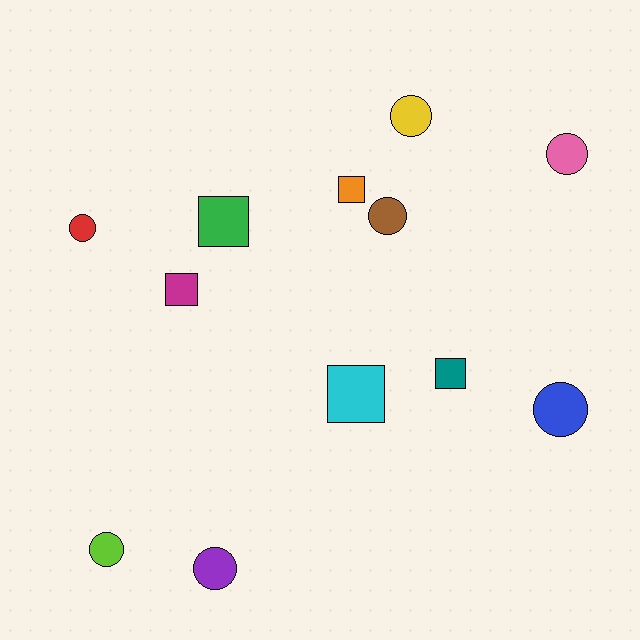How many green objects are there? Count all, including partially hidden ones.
There is 1 green object.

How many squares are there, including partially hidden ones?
There are 5 squares.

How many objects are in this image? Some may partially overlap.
There are 12 objects.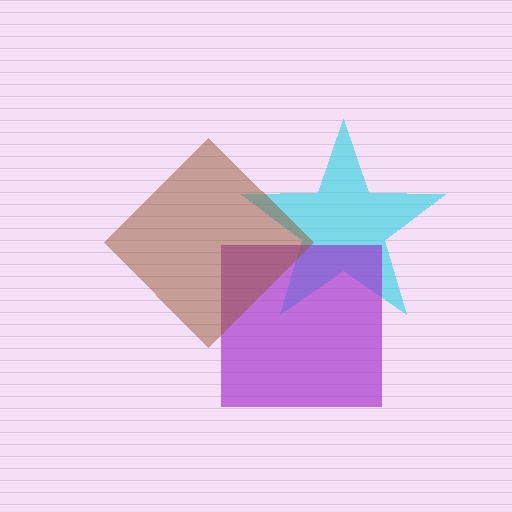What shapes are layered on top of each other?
The layered shapes are: a cyan star, a purple square, a brown diamond.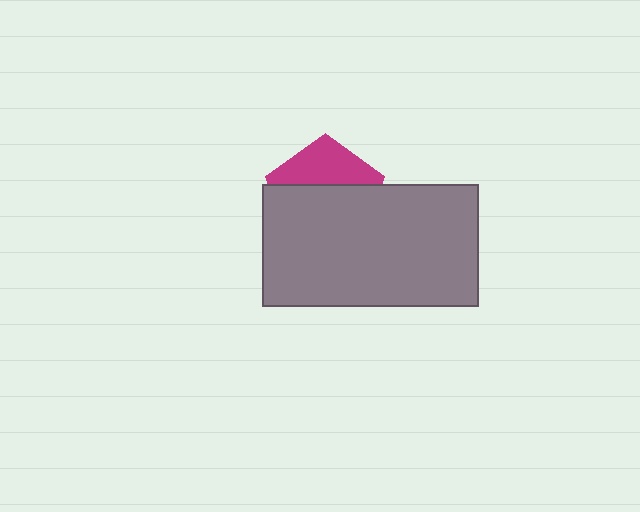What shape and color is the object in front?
The object in front is a gray rectangle.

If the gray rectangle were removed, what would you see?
You would see the complete magenta pentagon.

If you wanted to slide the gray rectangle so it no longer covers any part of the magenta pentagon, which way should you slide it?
Slide it down — that is the most direct way to separate the two shapes.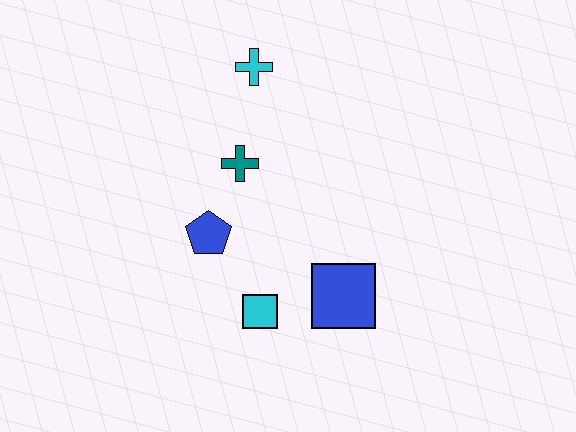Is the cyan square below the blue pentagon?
Yes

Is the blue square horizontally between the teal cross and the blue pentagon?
No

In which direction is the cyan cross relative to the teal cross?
The cyan cross is above the teal cross.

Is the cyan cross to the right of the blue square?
No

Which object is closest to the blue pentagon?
The teal cross is closest to the blue pentagon.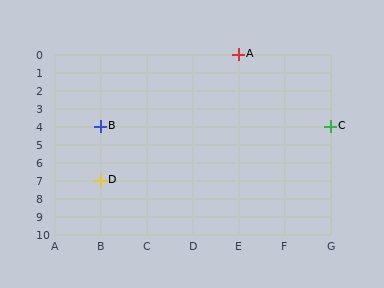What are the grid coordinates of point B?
Point B is at grid coordinates (B, 4).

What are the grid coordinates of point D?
Point D is at grid coordinates (B, 7).